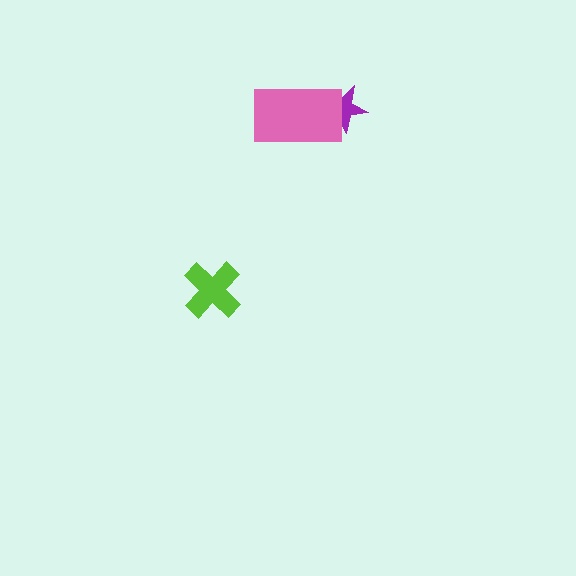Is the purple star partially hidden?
Yes, it is partially covered by another shape.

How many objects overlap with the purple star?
1 object overlaps with the purple star.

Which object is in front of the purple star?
The pink rectangle is in front of the purple star.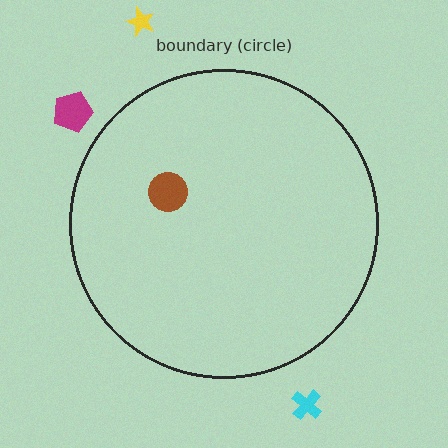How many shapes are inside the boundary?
1 inside, 3 outside.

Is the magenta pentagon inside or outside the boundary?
Outside.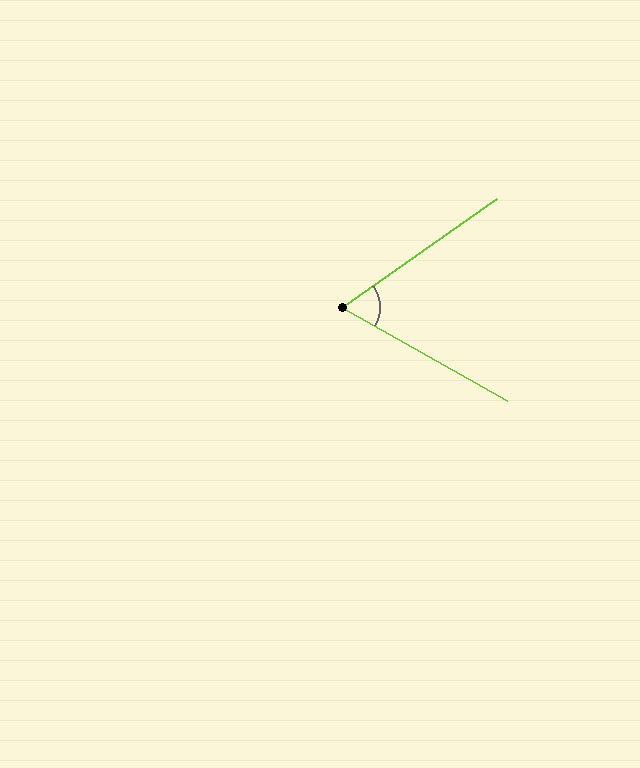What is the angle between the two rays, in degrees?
Approximately 65 degrees.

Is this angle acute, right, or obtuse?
It is acute.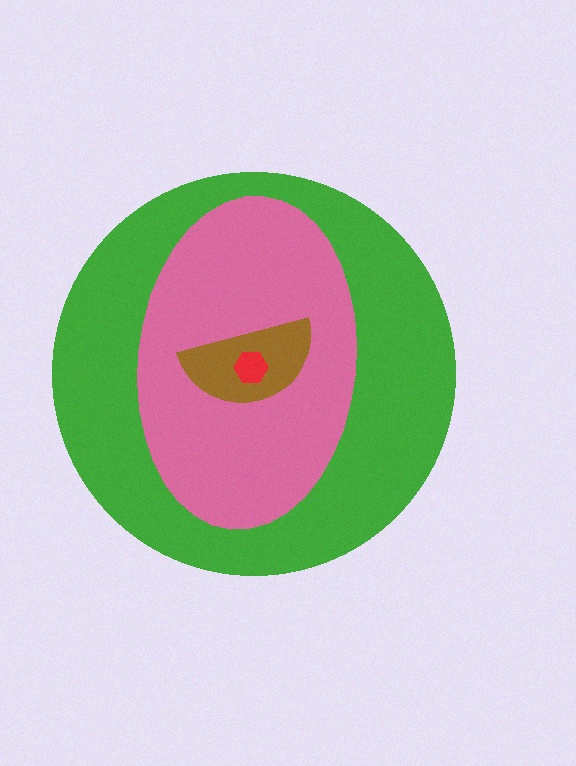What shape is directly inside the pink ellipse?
The brown semicircle.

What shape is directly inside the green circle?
The pink ellipse.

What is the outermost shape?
The green circle.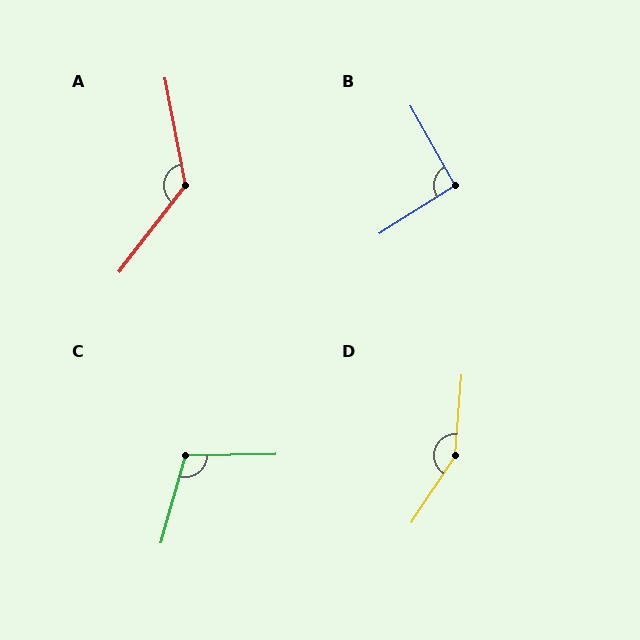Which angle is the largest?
D, at approximately 151 degrees.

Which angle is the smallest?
B, at approximately 93 degrees.